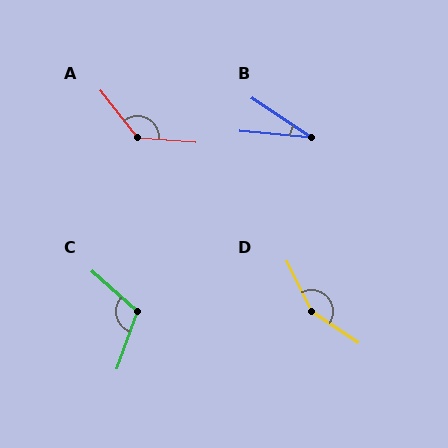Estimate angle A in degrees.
Approximately 133 degrees.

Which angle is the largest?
D, at approximately 150 degrees.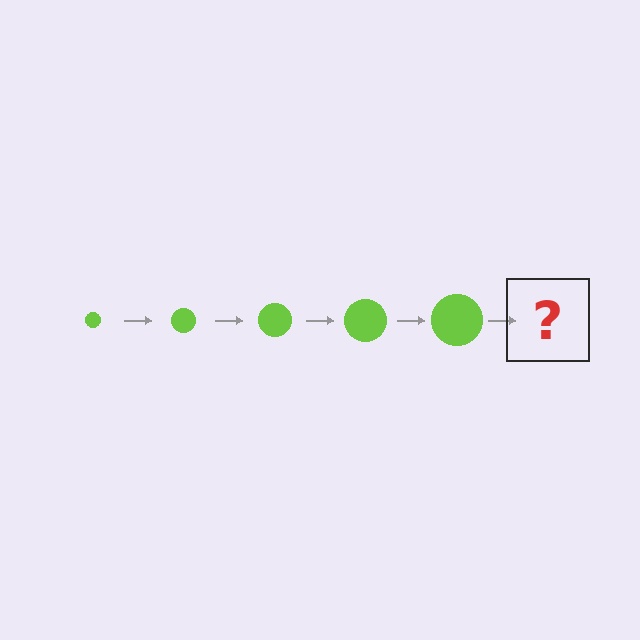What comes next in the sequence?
The next element should be a lime circle, larger than the previous one.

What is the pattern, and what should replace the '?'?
The pattern is that the circle gets progressively larger each step. The '?' should be a lime circle, larger than the previous one.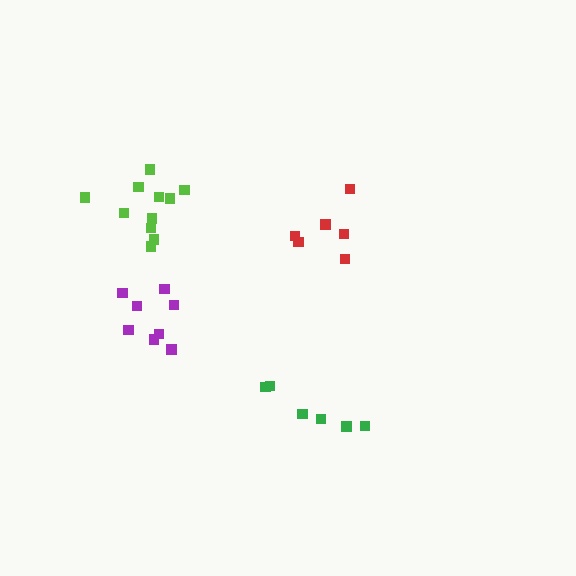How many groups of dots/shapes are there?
There are 4 groups.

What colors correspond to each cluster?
The clusters are colored: red, green, lime, purple.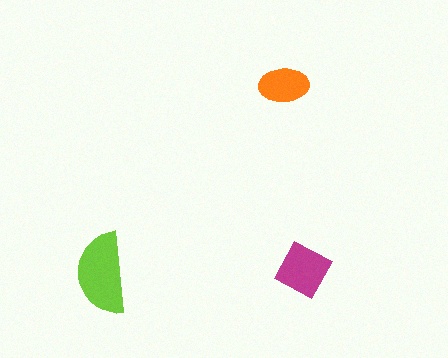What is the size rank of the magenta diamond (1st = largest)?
2nd.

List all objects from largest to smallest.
The lime semicircle, the magenta diamond, the orange ellipse.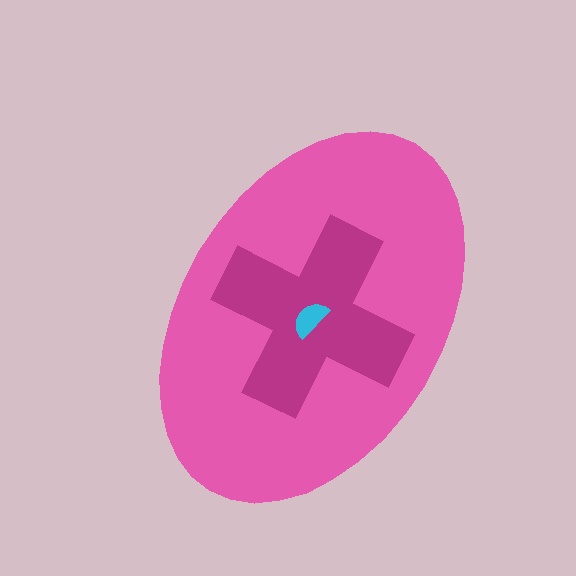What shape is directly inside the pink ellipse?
The magenta cross.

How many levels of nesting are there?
3.